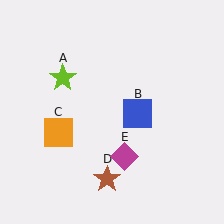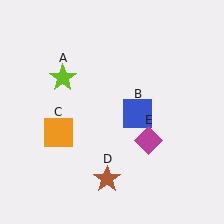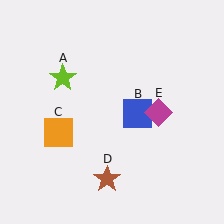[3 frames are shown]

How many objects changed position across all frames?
1 object changed position: magenta diamond (object E).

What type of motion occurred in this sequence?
The magenta diamond (object E) rotated counterclockwise around the center of the scene.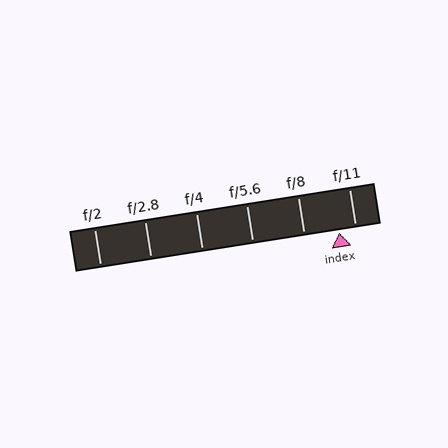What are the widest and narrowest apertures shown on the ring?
The widest aperture shown is f/2 and the narrowest is f/11.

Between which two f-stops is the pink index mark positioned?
The index mark is between f/8 and f/11.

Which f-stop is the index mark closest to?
The index mark is closest to f/11.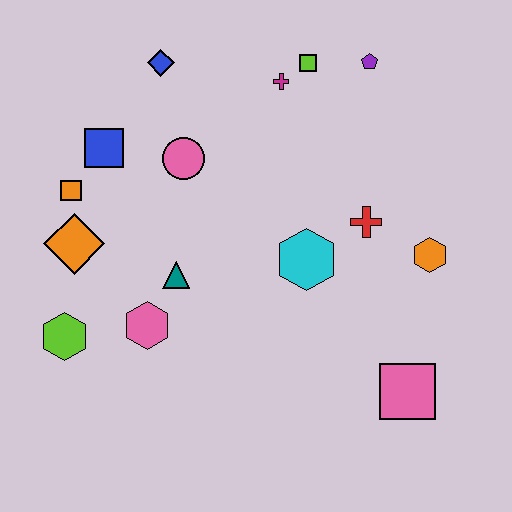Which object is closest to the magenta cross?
The lime square is closest to the magenta cross.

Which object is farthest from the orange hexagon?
The lime hexagon is farthest from the orange hexagon.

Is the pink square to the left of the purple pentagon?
No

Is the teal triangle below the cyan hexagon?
Yes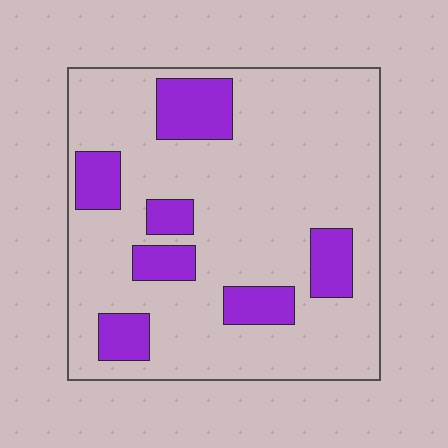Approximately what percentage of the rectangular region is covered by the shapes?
Approximately 20%.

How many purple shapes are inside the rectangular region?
7.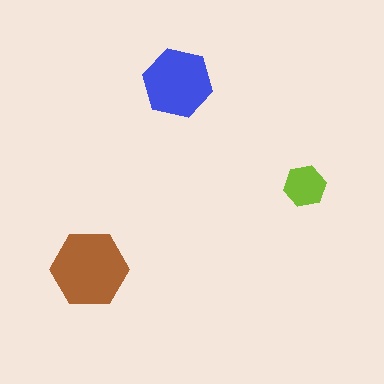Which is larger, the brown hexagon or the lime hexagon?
The brown one.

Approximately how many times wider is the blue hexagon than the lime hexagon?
About 1.5 times wider.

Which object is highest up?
The blue hexagon is topmost.